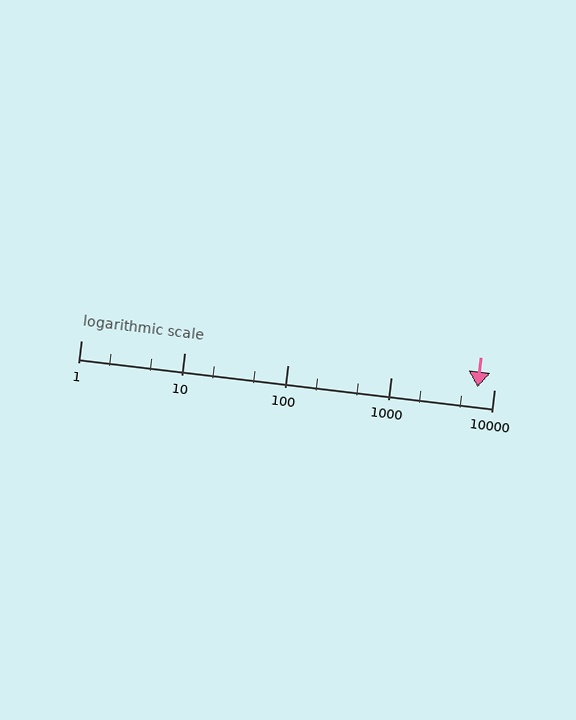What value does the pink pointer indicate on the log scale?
The pointer indicates approximately 7000.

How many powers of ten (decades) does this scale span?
The scale spans 4 decades, from 1 to 10000.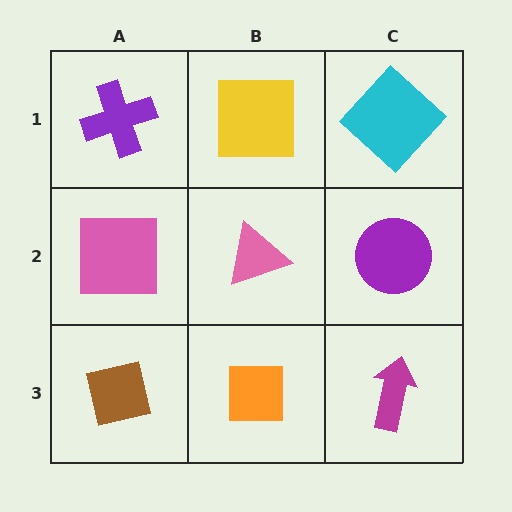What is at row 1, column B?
A yellow square.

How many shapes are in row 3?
3 shapes.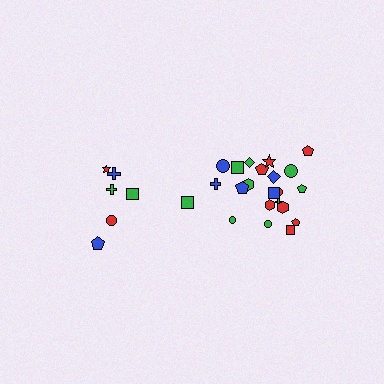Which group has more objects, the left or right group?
The right group.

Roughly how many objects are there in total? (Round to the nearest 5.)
Roughly 30 objects in total.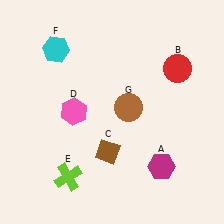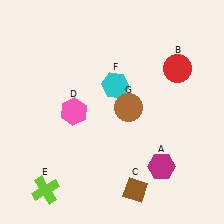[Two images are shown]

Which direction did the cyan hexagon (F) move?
The cyan hexagon (F) moved right.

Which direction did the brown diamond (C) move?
The brown diamond (C) moved down.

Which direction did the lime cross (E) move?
The lime cross (E) moved left.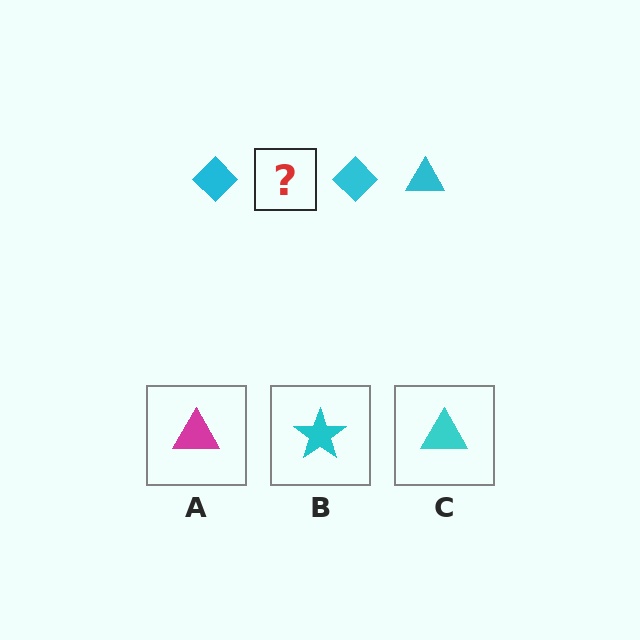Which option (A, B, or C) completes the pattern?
C.